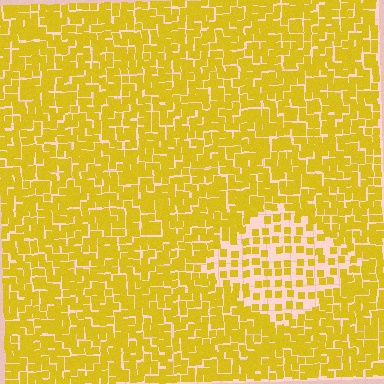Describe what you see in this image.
The image contains small yellow elements arranged at two different densities. A diamond-shaped region is visible where the elements are less densely packed than the surrounding area.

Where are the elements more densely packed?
The elements are more densely packed outside the diamond boundary.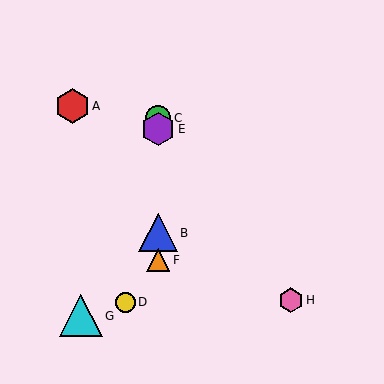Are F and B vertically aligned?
Yes, both are at x≈158.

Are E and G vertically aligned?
No, E is at x≈158 and G is at x≈81.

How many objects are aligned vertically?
4 objects (B, C, E, F) are aligned vertically.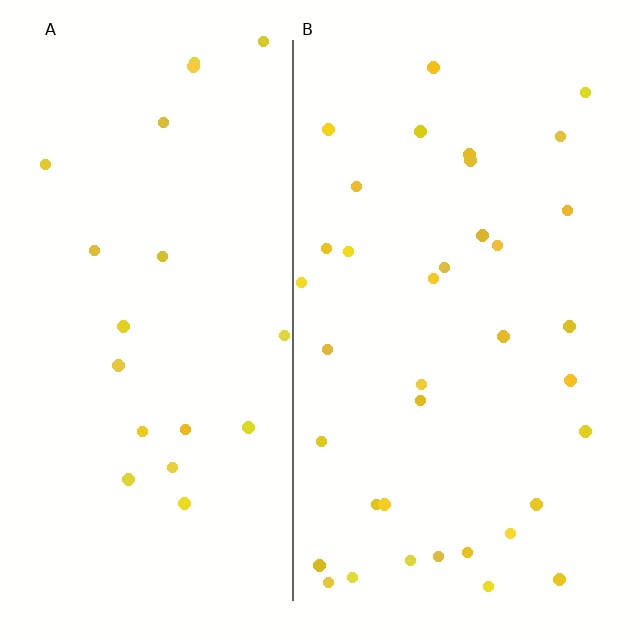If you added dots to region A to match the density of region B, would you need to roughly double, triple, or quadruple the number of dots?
Approximately double.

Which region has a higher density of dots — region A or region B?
B (the right).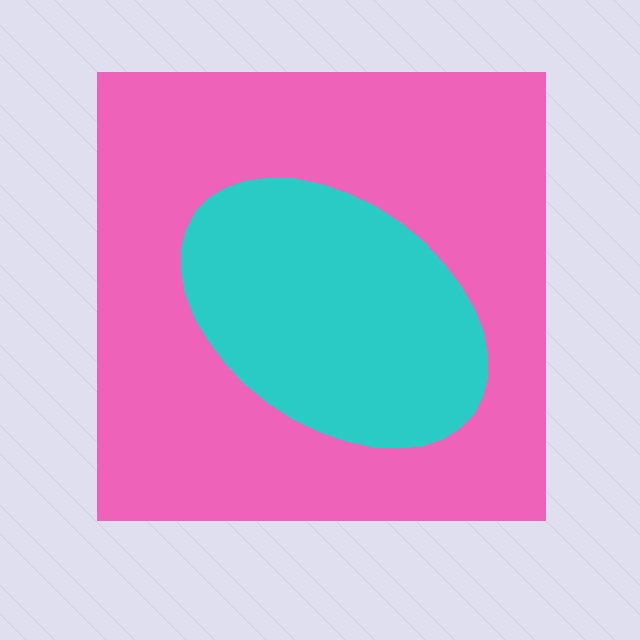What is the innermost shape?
The cyan ellipse.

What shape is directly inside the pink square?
The cyan ellipse.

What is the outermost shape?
The pink square.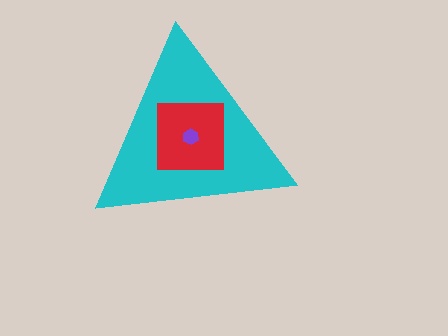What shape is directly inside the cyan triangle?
The red square.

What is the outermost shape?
The cyan triangle.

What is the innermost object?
The purple hexagon.